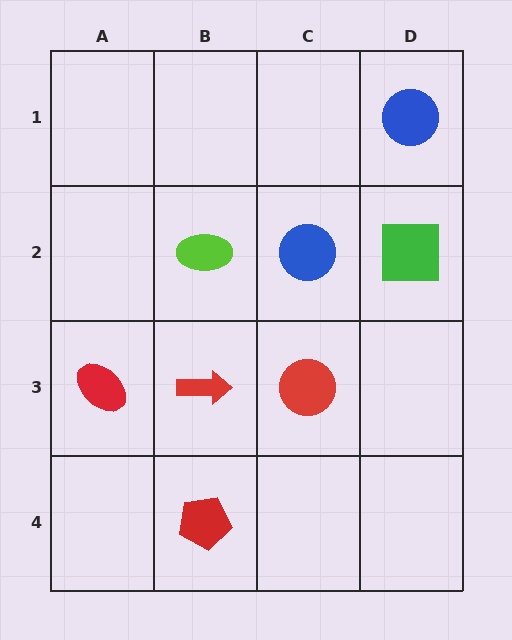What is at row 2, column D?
A green square.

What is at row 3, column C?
A red circle.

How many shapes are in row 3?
3 shapes.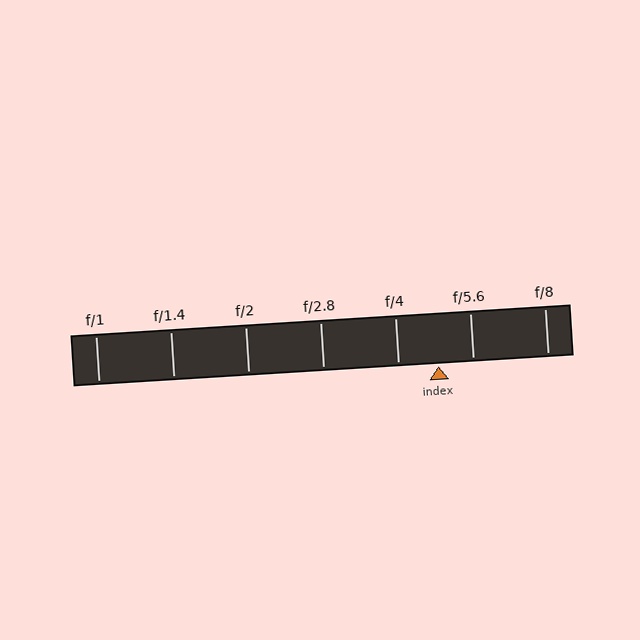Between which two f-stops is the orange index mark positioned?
The index mark is between f/4 and f/5.6.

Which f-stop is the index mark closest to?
The index mark is closest to f/5.6.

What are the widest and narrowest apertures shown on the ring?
The widest aperture shown is f/1 and the narrowest is f/8.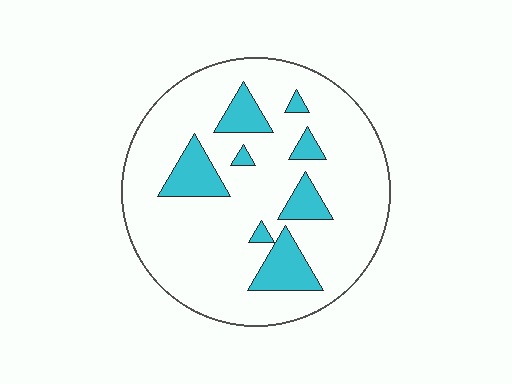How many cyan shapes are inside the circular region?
8.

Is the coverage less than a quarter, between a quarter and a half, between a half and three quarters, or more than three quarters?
Less than a quarter.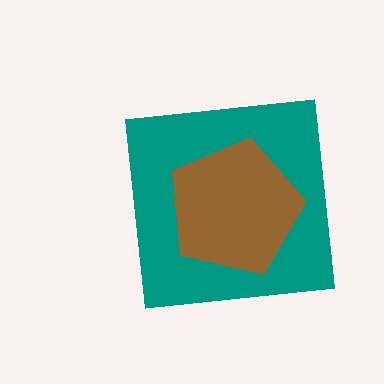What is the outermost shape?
The teal square.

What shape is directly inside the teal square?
The brown pentagon.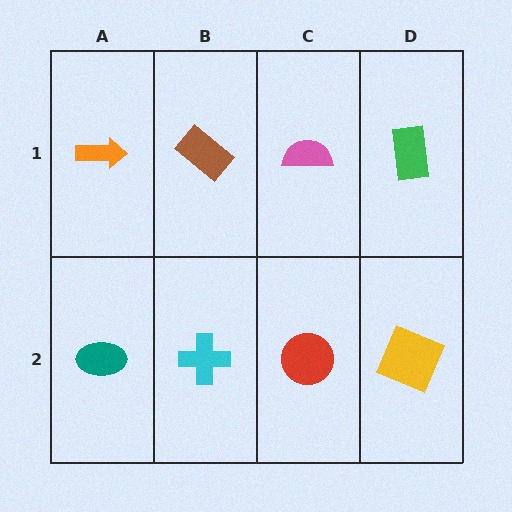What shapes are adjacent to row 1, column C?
A red circle (row 2, column C), a brown rectangle (row 1, column B), a green rectangle (row 1, column D).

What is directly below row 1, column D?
A yellow square.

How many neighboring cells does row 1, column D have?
2.